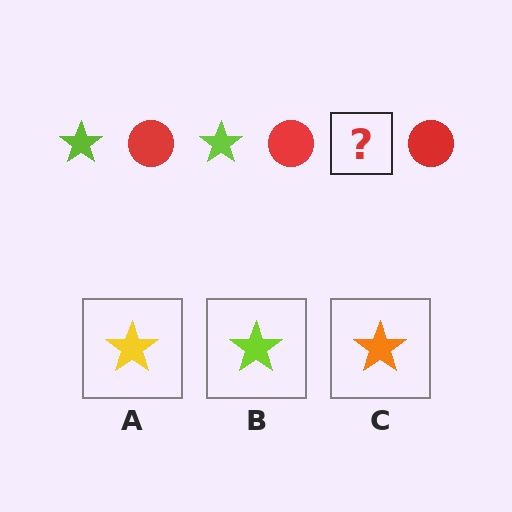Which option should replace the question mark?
Option B.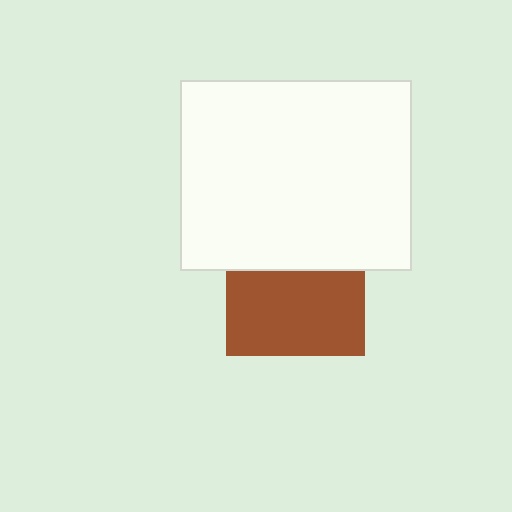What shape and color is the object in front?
The object in front is a white rectangle.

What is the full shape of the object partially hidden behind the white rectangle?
The partially hidden object is a brown square.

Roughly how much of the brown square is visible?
About half of it is visible (roughly 61%).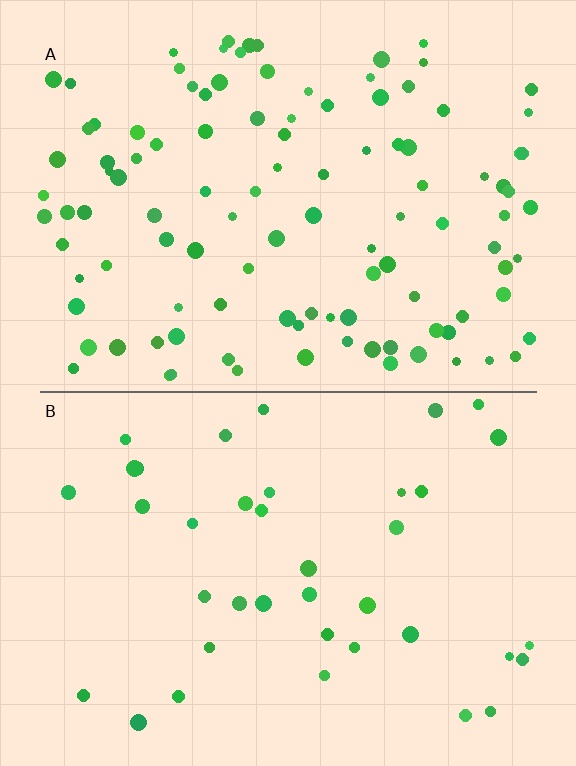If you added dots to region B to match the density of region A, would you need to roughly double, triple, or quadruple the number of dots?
Approximately triple.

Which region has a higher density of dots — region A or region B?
A (the top).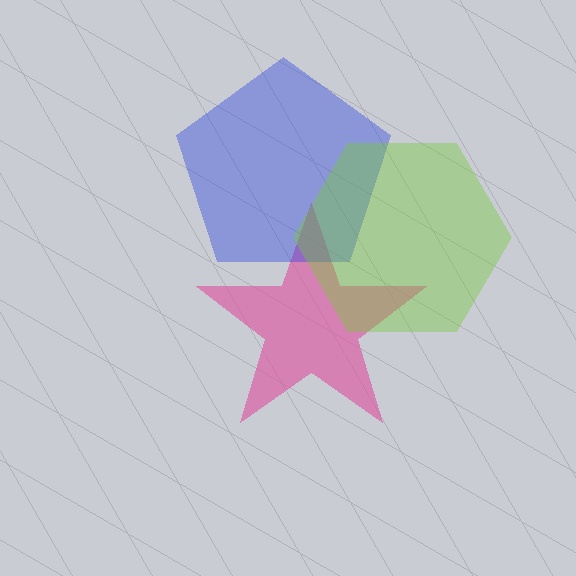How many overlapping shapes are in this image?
There are 3 overlapping shapes in the image.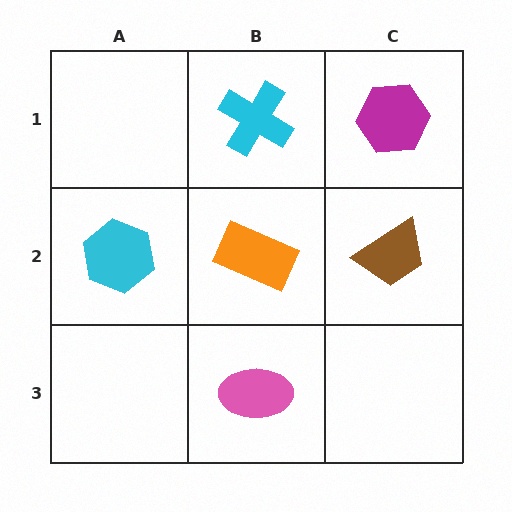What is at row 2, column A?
A cyan hexagon.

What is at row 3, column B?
A pink ellipse.